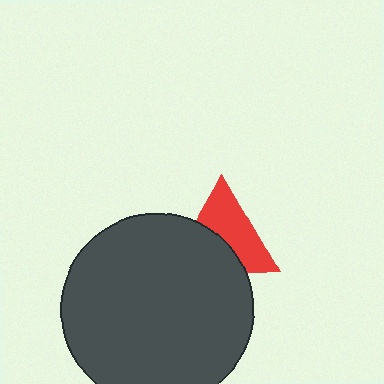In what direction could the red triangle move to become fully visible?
The red triangle could move up. That would shift it out from behind the dark gray circle entirely.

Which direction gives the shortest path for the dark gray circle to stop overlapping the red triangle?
Moving down gives the shortest separation.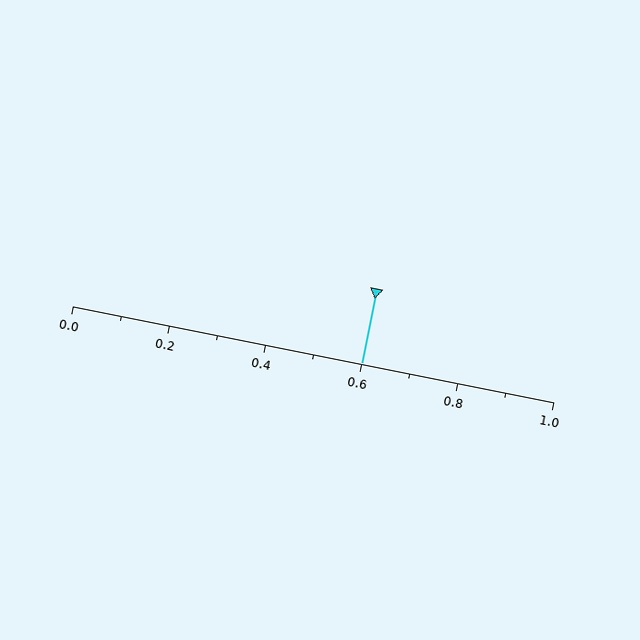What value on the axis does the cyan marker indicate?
The marker indicates approximately 0.6.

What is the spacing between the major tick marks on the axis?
The major ticks are spaced 0.2 apart.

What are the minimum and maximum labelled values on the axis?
The axis runs from 0.0 to 1.0.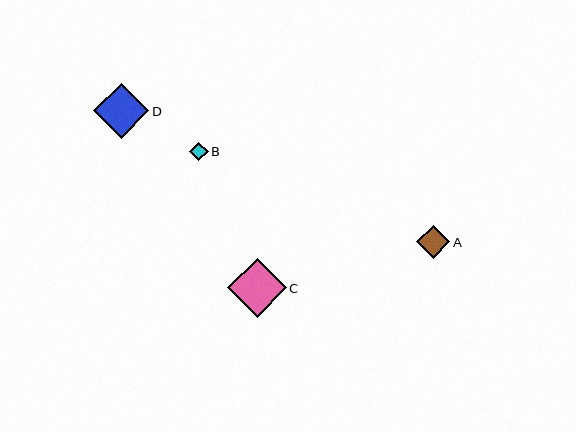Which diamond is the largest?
Diamond C is the largest with a size of approximately 58 pixels.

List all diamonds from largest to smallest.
From largest to smallest: C, D, A, B.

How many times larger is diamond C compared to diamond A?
Diamond C is approximately 1.8 times the size of diamond A.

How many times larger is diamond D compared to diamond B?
Diamond D is approximately 3.0 times the size of diamond B.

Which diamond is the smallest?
Diamond B is the smallest with a size of approximately 18 pixels.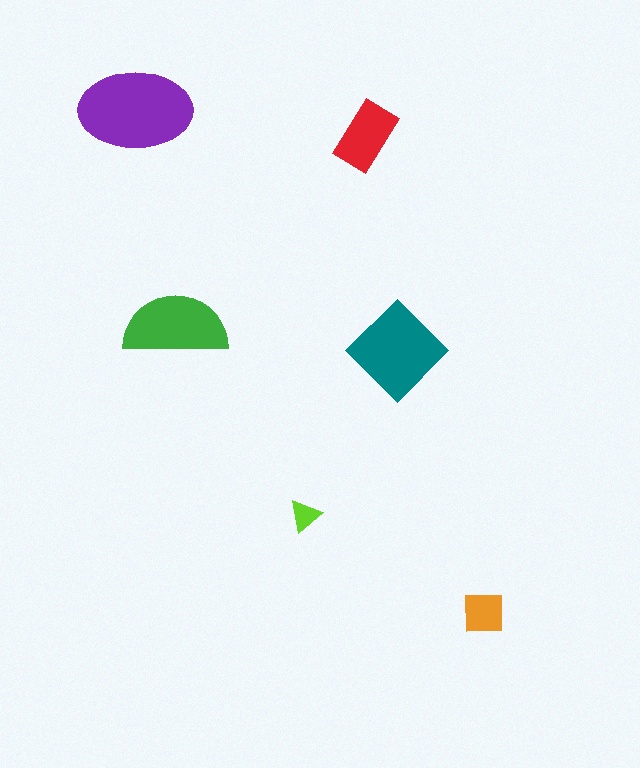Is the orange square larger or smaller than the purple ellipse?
Smaller.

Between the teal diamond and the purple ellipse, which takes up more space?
The purple ellipse.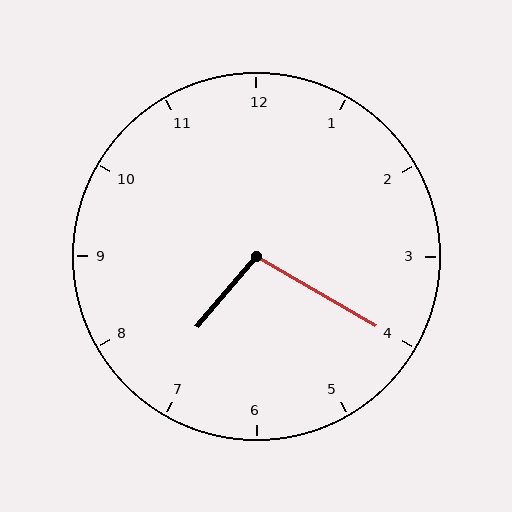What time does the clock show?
7:20.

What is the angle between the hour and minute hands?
Approximately 100 degrees.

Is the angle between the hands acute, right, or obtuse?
It is obtuse.